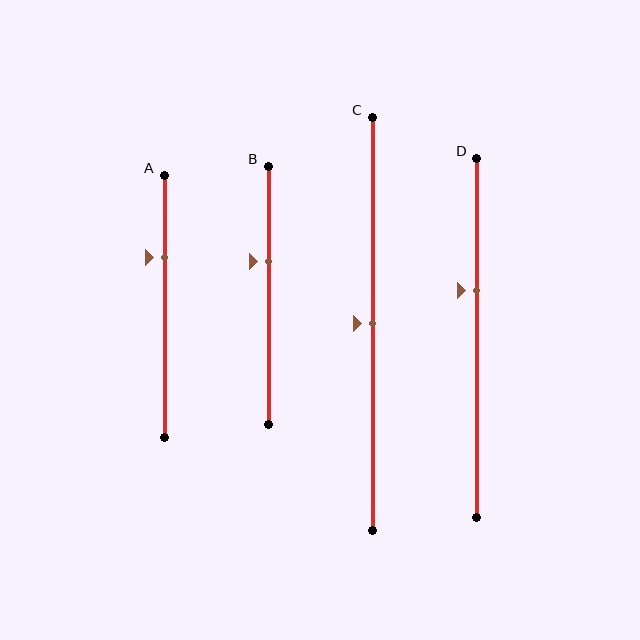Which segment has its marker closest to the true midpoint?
Segment C has its marker closest to the true midpoint.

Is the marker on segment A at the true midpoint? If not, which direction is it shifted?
No, the marker on segment A is shifted upward by about 19% of the segment length.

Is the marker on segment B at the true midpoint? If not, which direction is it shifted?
No, the marker on segment B is shifted upward by about 13% of the segment length.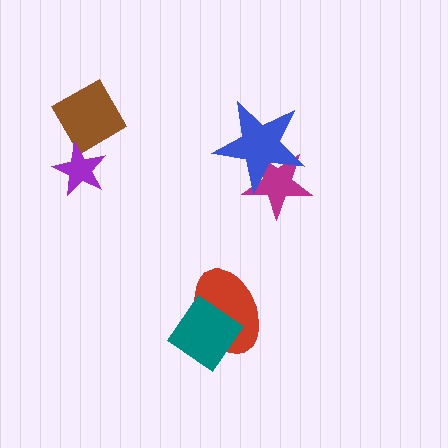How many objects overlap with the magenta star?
1 object overlaps with the magenta star.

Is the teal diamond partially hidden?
No, no other shape covers it.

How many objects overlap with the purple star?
1 object overlaps with the purple star.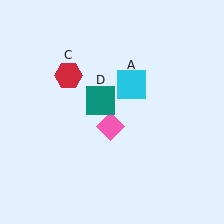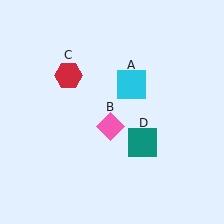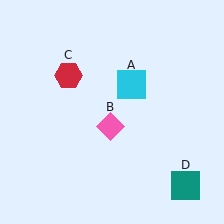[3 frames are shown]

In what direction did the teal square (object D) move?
The teal square (object D) moved down and to the right.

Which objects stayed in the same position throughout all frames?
Cyan square (object A) and pink diamond (object B) and red hexagon (object C) remained stationary.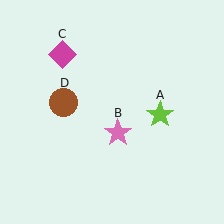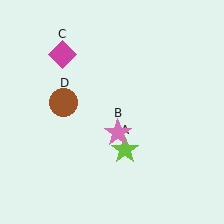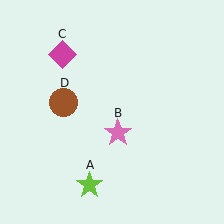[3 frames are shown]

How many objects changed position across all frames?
1 object changed position: lime star (object A).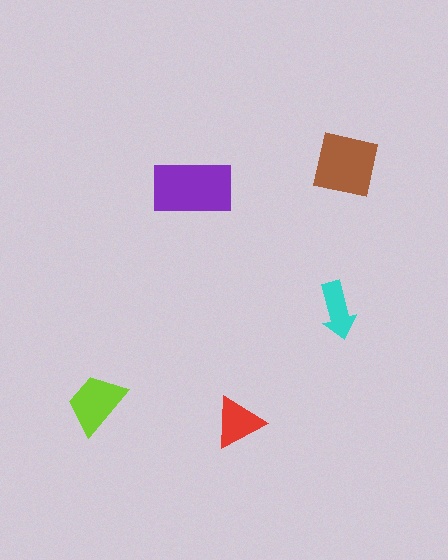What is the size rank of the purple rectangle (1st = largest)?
1st.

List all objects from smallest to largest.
The cyan arrow, the red triangle, the lime trapezoid, the brown square, the purple rectangle.